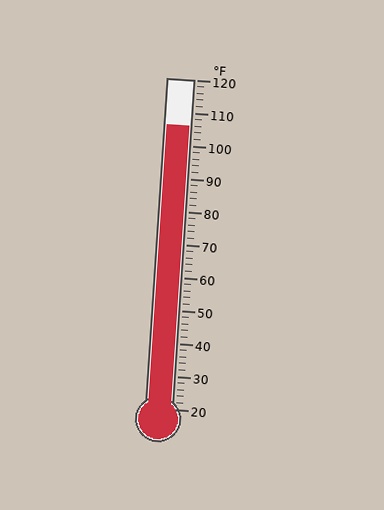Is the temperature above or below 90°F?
The temperature is above 90°F.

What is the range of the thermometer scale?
The thermometer scale ranges from 20°F to 120°F.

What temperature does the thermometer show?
The thermometer shows approximately 106°F.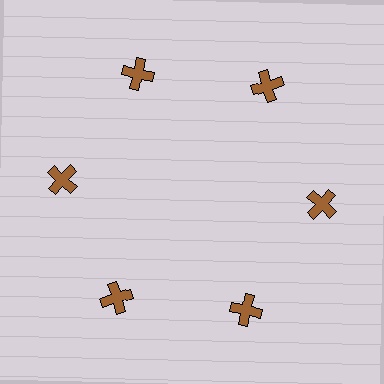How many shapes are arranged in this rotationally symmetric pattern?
There are 6 shapes, arranged in 6 groups of 1.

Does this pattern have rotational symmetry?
Yes, this pattern has 6-fold rotational symmetry. It looks the same after rotating 60 degrees around the center.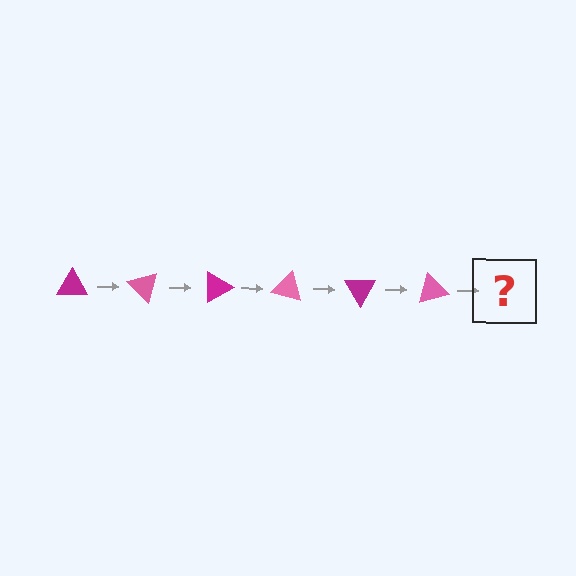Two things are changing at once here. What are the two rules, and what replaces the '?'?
The two rules are that it rotates 45 degrees each step and the color cycles through magenta and pink. The '?' should be a magenta triangle, rotated 270 degrees from the start.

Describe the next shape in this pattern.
It should be a magenta triangle, rotated 270 degrees from the start.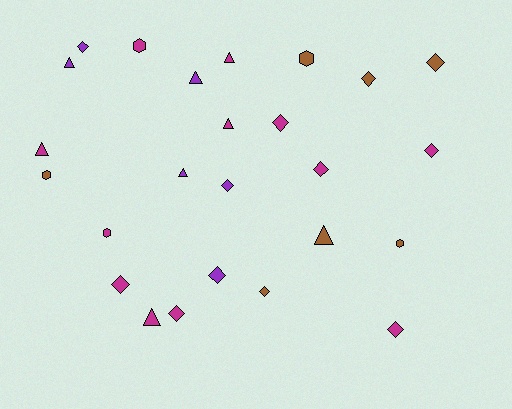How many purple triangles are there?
There are 3 purple triangles.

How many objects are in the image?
There are 25 objects.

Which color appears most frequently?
Magenta, with 12 objects.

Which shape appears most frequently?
Diamond, with 12 objects.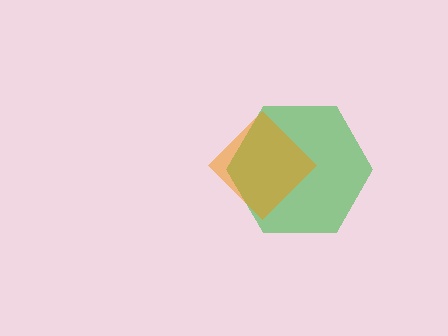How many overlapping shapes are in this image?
There are 2 overlapping shapes in the image.